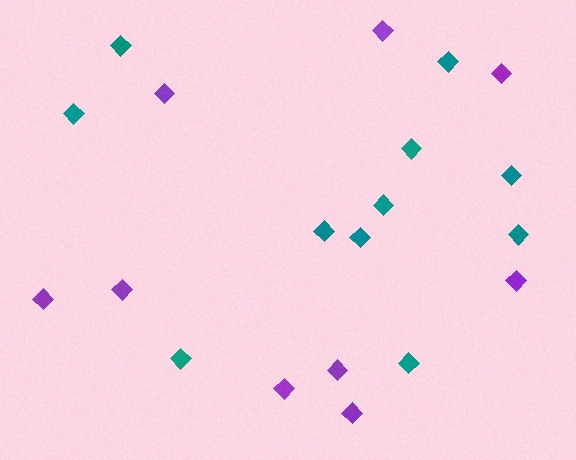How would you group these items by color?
There are 2 groups: one group of teal diamonds (11) and one group of purple diamonds (9).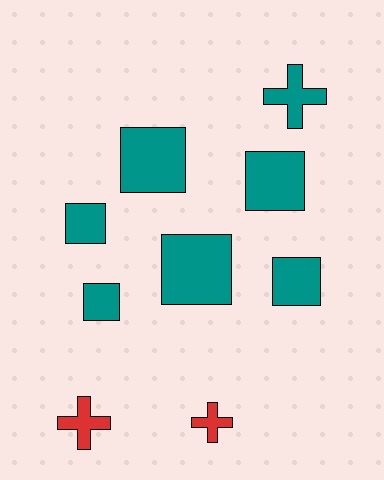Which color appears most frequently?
Teal, with 7 objects.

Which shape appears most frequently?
Square, with 6 objects.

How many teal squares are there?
There are 6 teal squares.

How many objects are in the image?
There are 9 objects.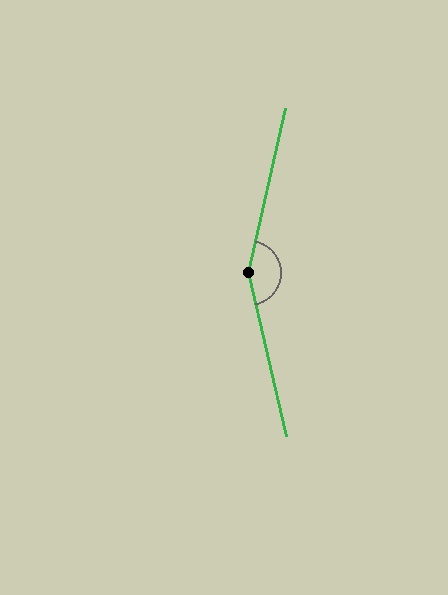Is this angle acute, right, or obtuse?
It is obtuse.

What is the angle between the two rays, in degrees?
Approximately 154 degrees.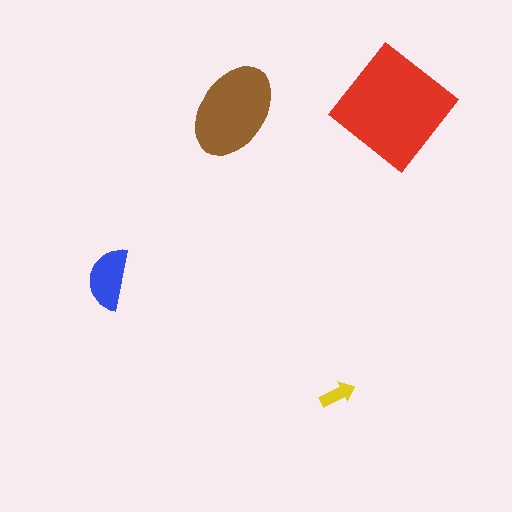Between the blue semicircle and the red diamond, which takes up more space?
The red diamond.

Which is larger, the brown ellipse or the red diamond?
The red diamond.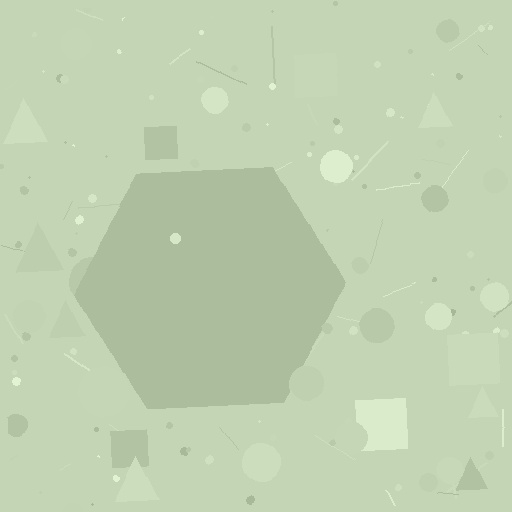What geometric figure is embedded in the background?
A hexagon is embedded in the background.